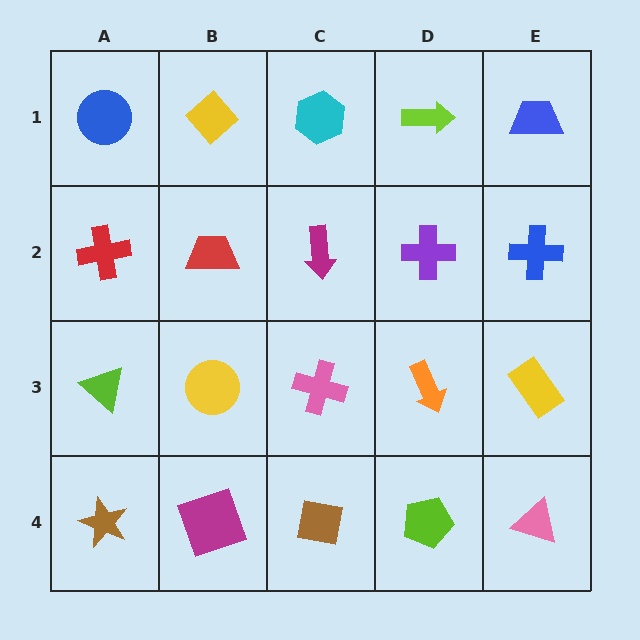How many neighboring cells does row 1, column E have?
2.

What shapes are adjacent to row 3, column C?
A magenta arrow (row 2, column C), a brown square (row 4, column C), a yellow circle (row 3, column B), an orange arrow (row 3, column D).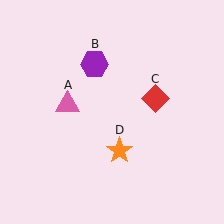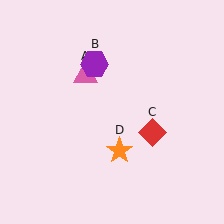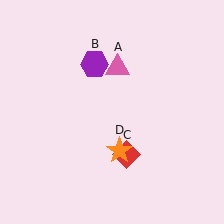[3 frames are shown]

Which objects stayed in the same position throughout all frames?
Purple hexagon (object B) and orange star (object D) remained stationary.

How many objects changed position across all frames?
2 objects changed position: pink triangle (object A), red diamond (object C).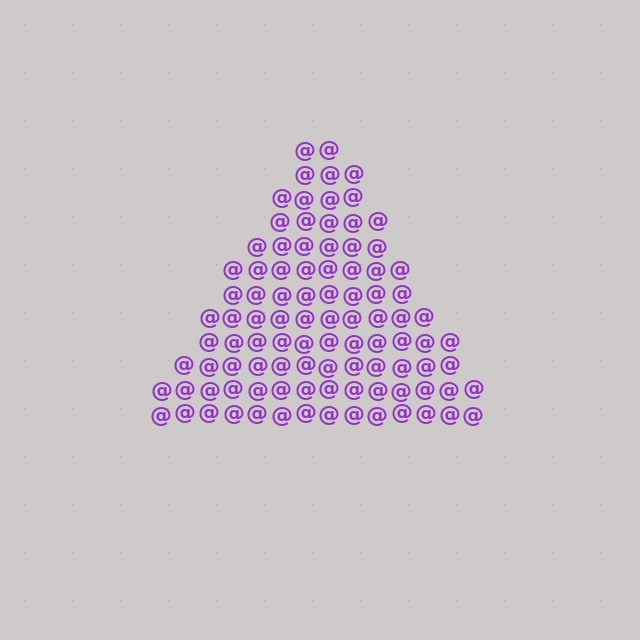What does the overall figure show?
The overall figure shows a triangle.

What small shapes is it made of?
It is made of small at signs.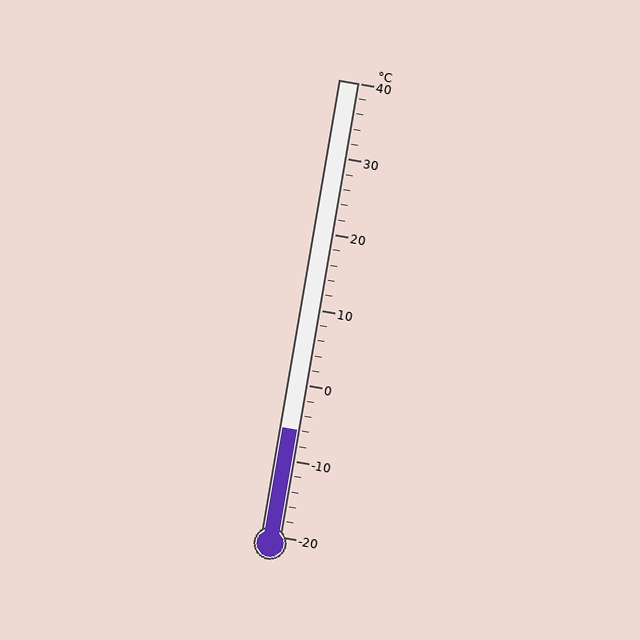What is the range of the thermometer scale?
The thermometer scale ranges from -20°C to 40°C.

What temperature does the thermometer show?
The thermometer shows approximately -6°C.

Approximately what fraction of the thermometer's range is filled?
The thermometer is filled to approximately 25% of its range.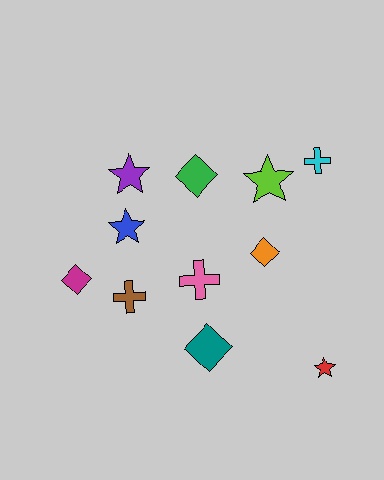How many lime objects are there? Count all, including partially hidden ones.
There is 1 lime object.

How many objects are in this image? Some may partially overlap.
There are 11 objects.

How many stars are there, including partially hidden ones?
There are 4 stars.